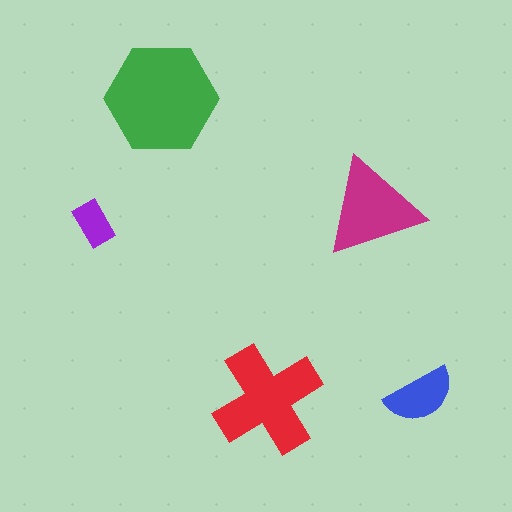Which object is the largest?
The green hexagon.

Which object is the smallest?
The purple rectangle.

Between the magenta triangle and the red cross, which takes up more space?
The red cross.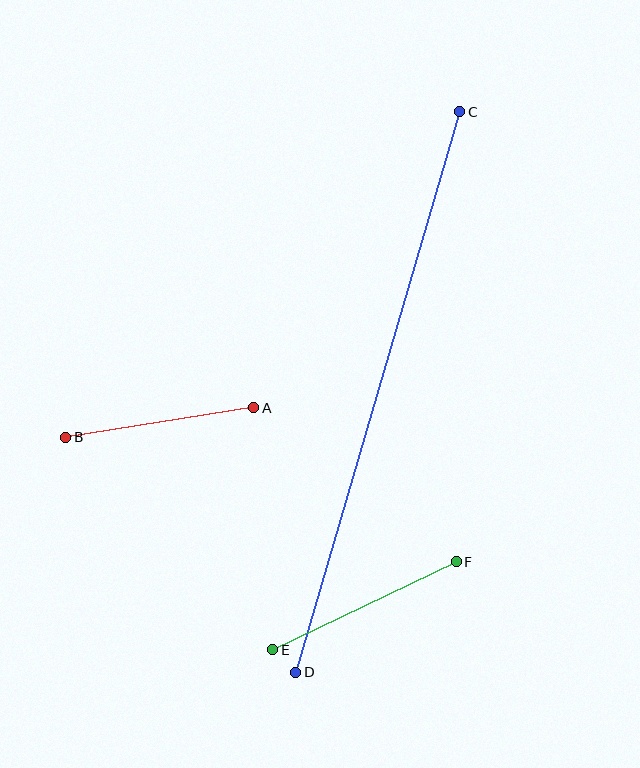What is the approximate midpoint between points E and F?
The midpoint is at approximately (364, 606) pixels.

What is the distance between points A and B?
The distance is approximately 190 pixels.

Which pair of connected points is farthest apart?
Points C and D are farthest apart.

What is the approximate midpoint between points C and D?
The midpoint is at approximately (378, 392) pixels.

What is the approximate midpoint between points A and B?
The midpoint is at approximately (160, 423) pixels.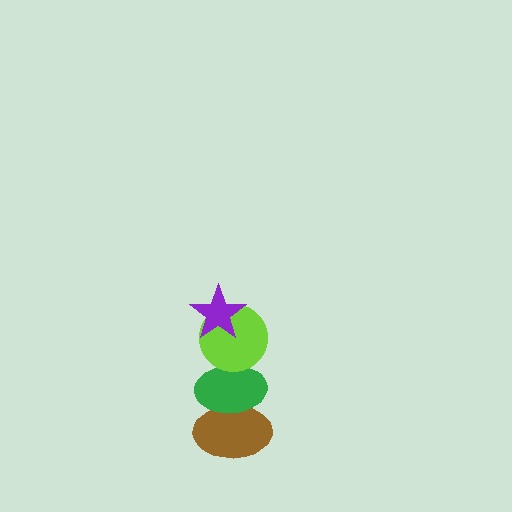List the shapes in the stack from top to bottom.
From top to bottom: the purple star, the lime circle, the green ellipse, the brown ellipse.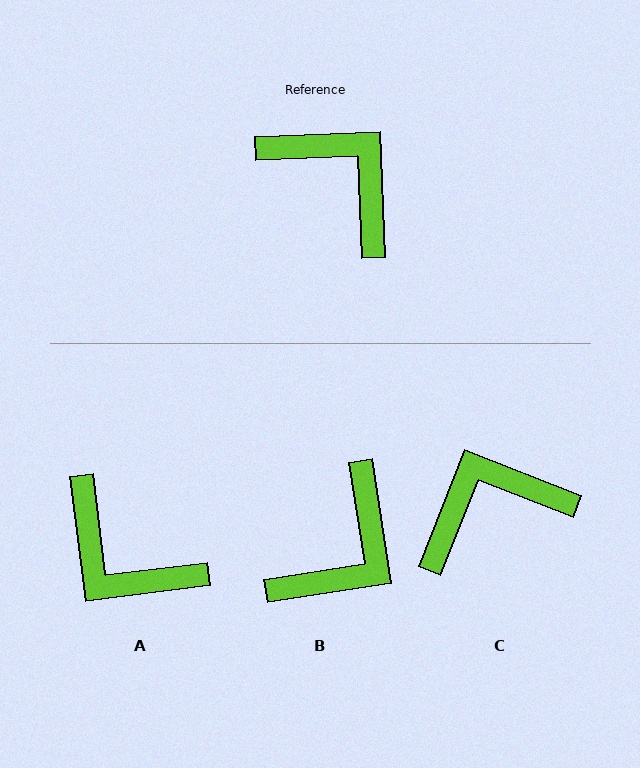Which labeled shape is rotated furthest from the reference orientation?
A, about 175 degrees away.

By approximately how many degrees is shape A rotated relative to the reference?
Approximately 175 degrees clockwise.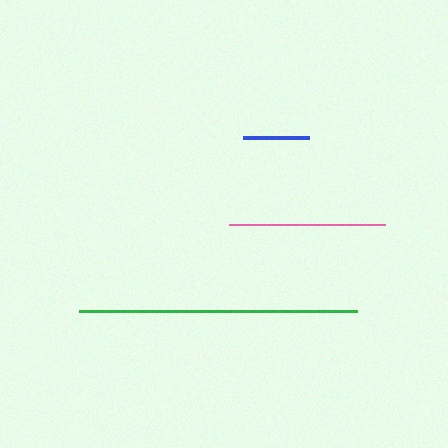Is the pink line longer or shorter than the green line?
The green line is longer than the pink line.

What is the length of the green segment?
The green segment is approximately 277 pixels long.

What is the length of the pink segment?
The pink segment is approximately 156 pixels long.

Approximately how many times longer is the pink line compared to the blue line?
The pink line is approximately 2.4 times the length of the blue line.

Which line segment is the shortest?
The blue line is the shortest at approximately 66 pixels.